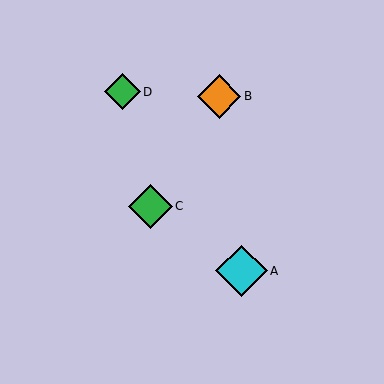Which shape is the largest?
The cyan diamond (labeled A) is the largest.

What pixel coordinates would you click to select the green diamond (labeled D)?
Click at (122, 92) to select the green diamond D.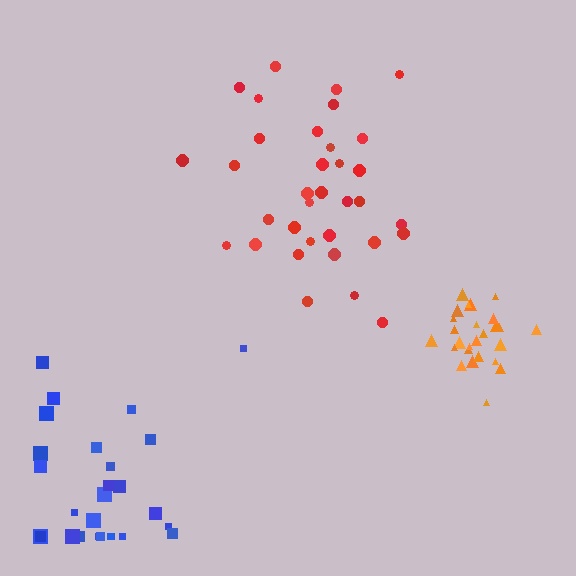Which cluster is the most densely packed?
Orange.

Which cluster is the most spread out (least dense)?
Blue.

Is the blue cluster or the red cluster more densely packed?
Red.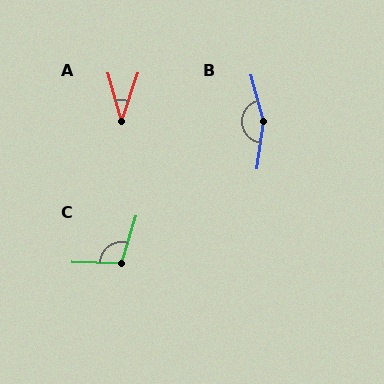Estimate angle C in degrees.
Approximately 105 degrees.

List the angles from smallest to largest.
A (34°), C (105°), B (158°).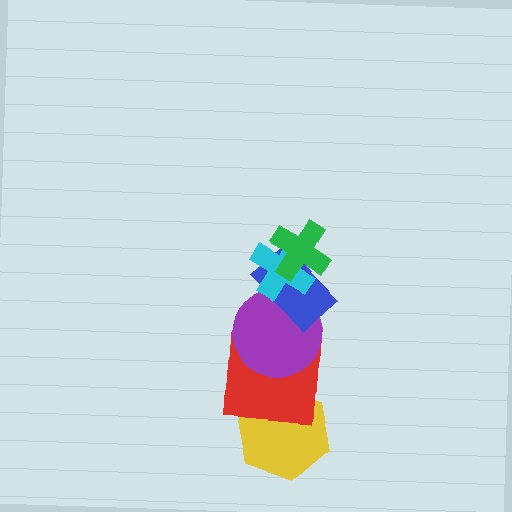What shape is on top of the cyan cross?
The green cross is on top of the cyan cross.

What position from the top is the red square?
The red square is 5th from the top.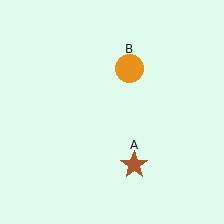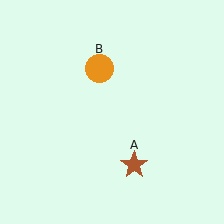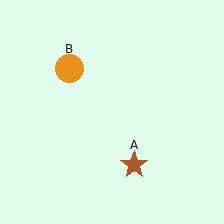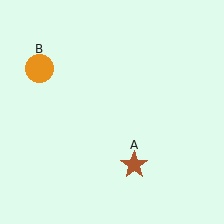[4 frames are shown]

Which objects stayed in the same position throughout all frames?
Brown star (object A) remained stationary.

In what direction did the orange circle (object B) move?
The orange circle (object B) moved left.